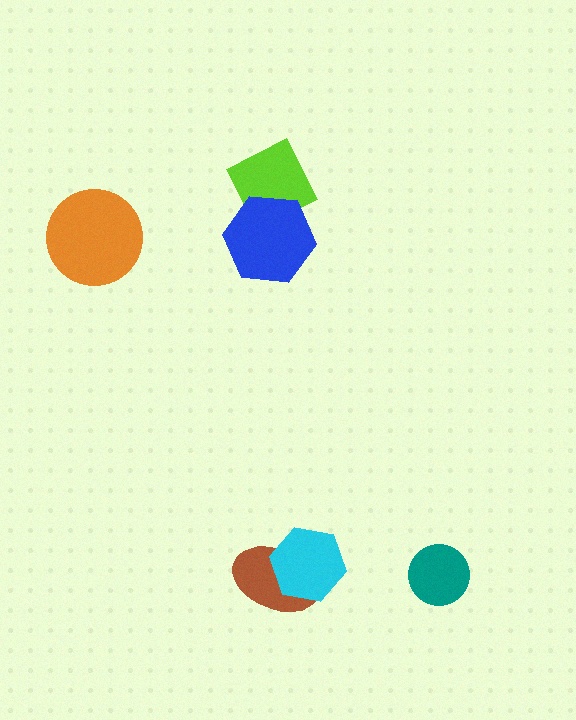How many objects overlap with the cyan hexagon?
1 object overlaps with the cyan hexagon.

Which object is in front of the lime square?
The blue hexagon is in front of the lime square.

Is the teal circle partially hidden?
No, no other shape covers it.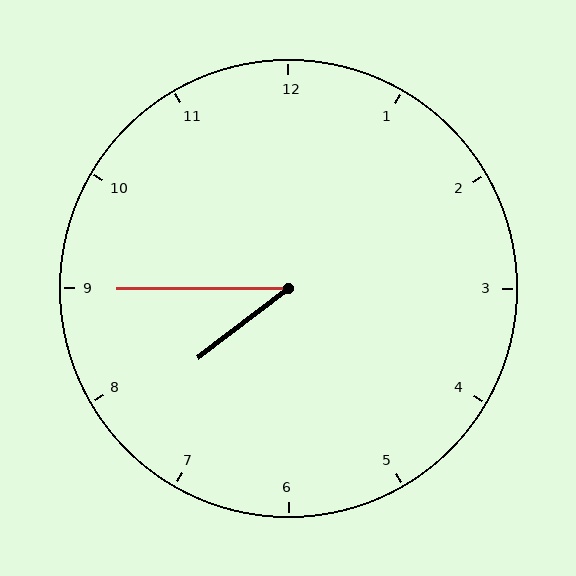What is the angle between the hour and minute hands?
Approximately 38 degrees.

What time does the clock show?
7:45.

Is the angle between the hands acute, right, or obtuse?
It is acute.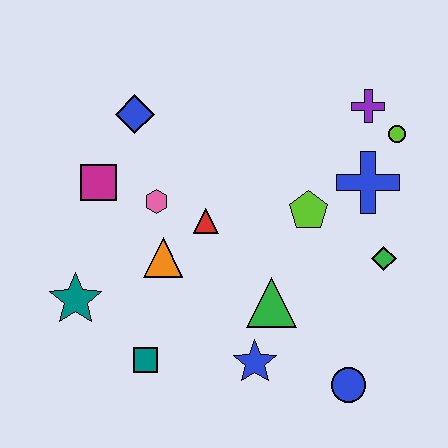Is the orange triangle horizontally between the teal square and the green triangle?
Yes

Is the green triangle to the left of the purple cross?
Yes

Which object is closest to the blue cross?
The lime circle is closest to the blue cross.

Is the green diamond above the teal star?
Yes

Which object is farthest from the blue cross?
The teal star is farthest from the blue cross.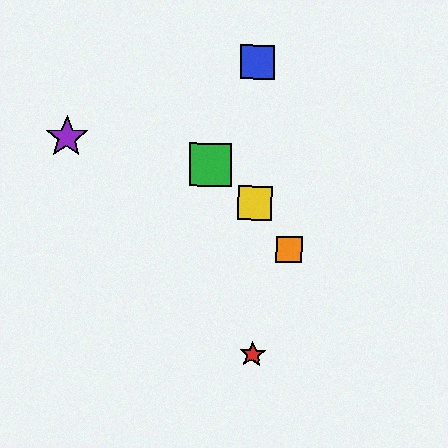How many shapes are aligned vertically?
3 shapes (the red star, the blue square, the yellow square) are aligned vertically.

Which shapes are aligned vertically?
The red star, the blue square, the yellow square are aligned vertically.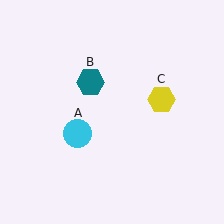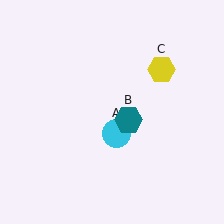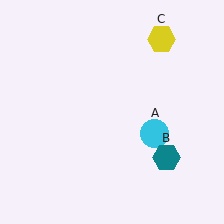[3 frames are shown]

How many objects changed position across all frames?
3 objects changed position: cyan circle (object A), teal hexagon (object B), yellow hexagon (object C).